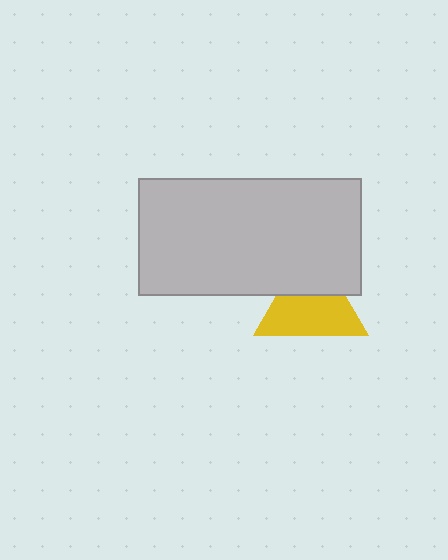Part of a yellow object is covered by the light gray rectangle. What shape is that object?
It is a triangle.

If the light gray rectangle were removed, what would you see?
You would see the complete yellow triangle.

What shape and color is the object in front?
The object in front is a light gray rectangle.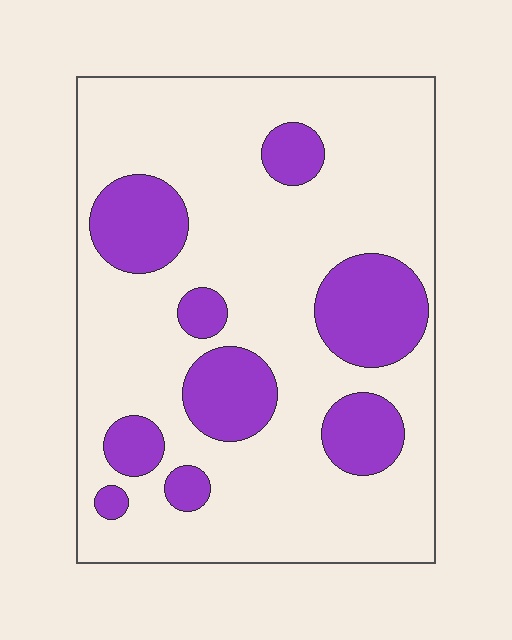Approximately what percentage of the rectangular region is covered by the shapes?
Approximately 25%.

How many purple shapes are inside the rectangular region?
9.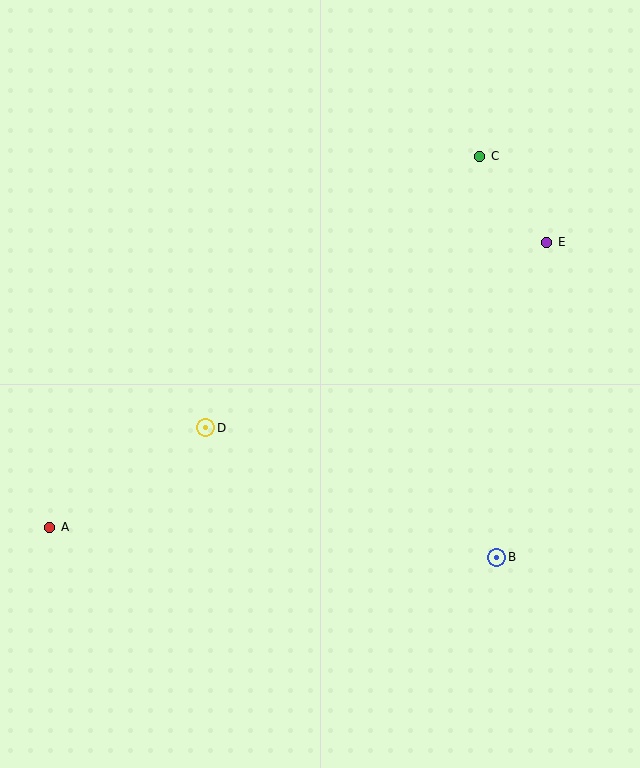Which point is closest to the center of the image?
Point D at (206, 428) is closest to the center.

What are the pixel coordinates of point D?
Point D is at (206, 428).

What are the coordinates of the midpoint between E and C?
The midpoint between E and C is at (513, 199).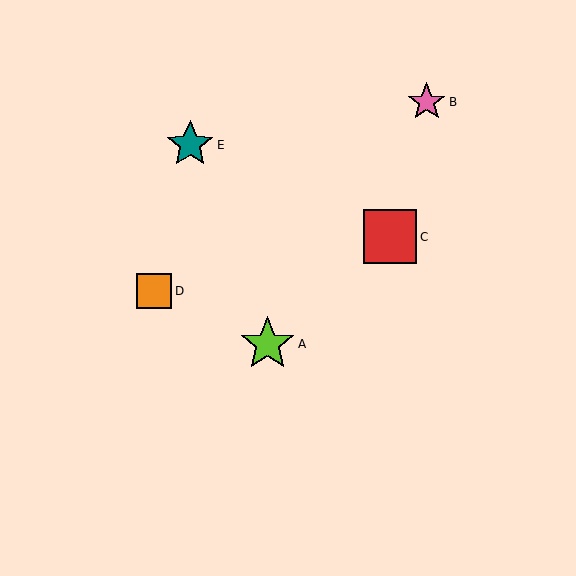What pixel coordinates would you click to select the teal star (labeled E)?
Click at (190, 145) to select the teal star E.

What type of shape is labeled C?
Shape C is a red square.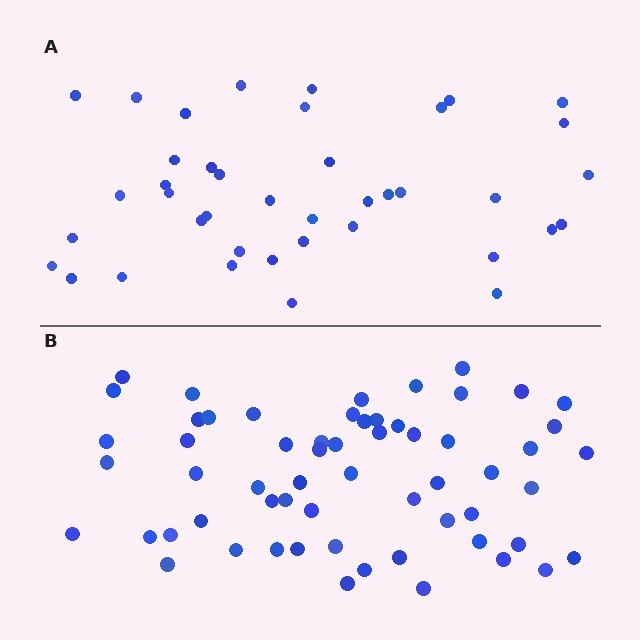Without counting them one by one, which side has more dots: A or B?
Region B (the bottom region) has more dots.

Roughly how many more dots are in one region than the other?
Region B has approximately 20 more dots than region A.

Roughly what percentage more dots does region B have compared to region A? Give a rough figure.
About 50% more.